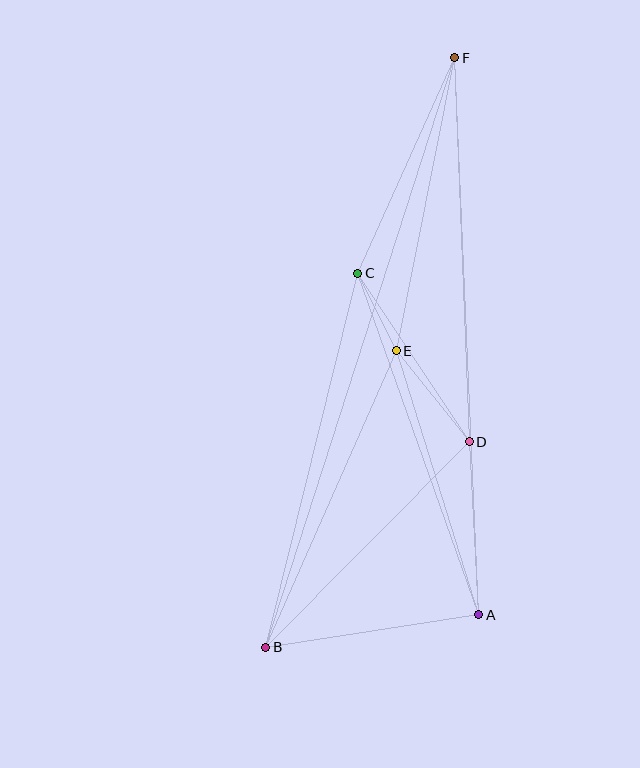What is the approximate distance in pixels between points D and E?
The distance between D and E is approximately 117 pixels.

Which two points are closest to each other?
Points C and E are closest to each other.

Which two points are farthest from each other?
Points B and F are farthest from each other.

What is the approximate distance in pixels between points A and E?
The distance between A and E is approximately 276 pixels.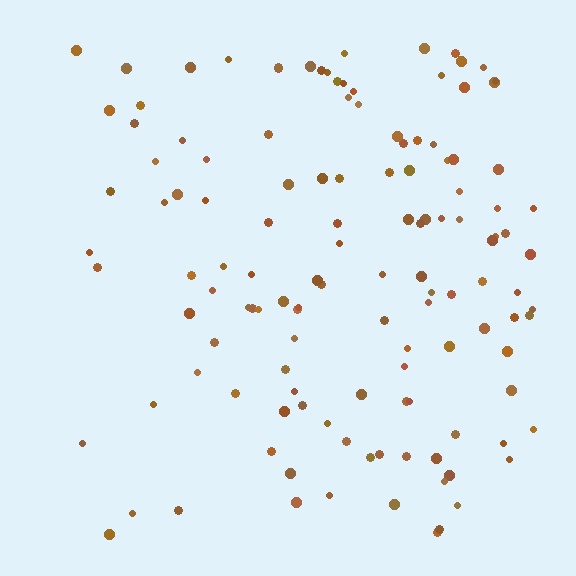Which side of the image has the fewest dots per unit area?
The left.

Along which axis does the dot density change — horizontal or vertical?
Horizontal.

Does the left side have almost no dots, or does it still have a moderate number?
Still a moderate number, just noticeably fewer than the right.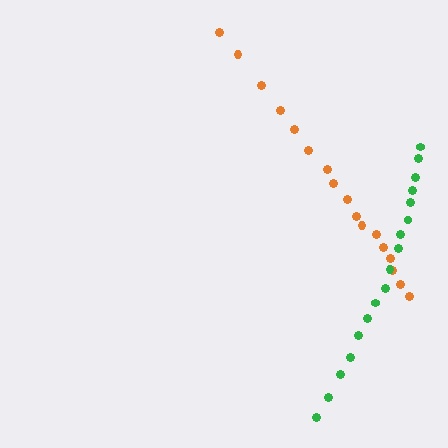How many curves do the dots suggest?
There are 2 distinct paths.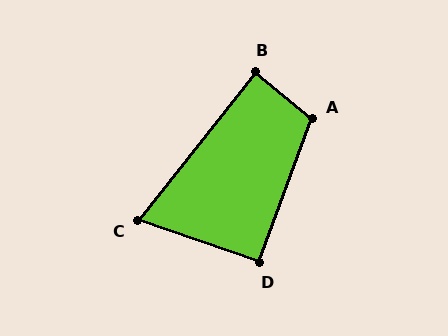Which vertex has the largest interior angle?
A, at approximately 109 degrees.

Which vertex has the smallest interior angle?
C, at approximately 71 degrees.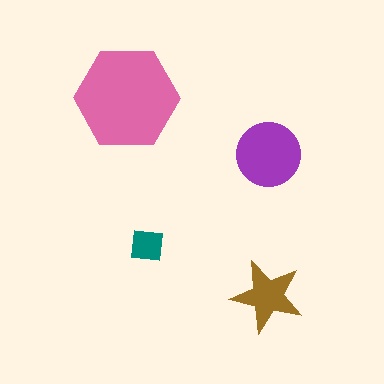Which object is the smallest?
The teal square.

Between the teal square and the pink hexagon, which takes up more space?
The pink hexagon.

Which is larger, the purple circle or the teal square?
The purple circle.